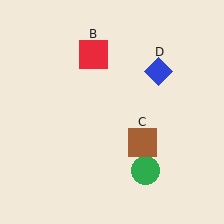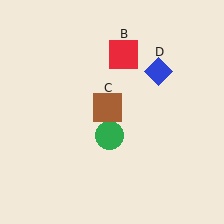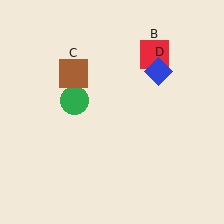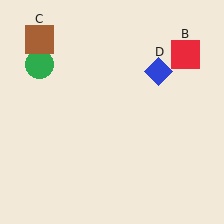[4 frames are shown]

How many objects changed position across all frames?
3 objects changed position: green circle (object A), red square (object B), brown square (object C).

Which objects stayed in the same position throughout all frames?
Blue diamond (object D) remained stationary.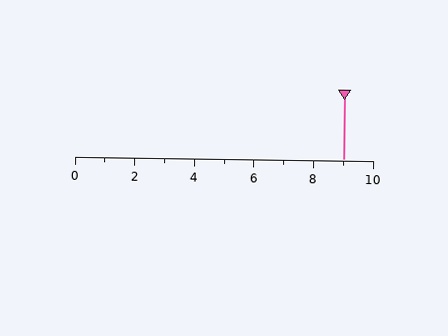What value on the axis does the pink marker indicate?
The marker indicates approximately 9.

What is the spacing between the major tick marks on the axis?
The major ticks are spaced 2 apart.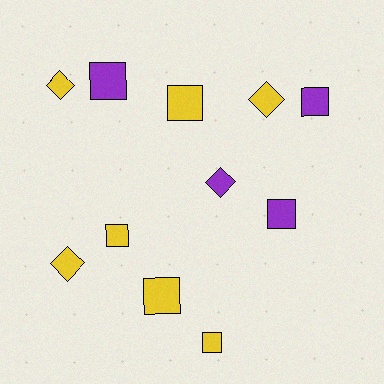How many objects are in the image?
There are 11 objects.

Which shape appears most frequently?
Square, with 7 objects.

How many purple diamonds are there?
There is 1 purple diamond.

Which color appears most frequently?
Yellow, with 7 objects.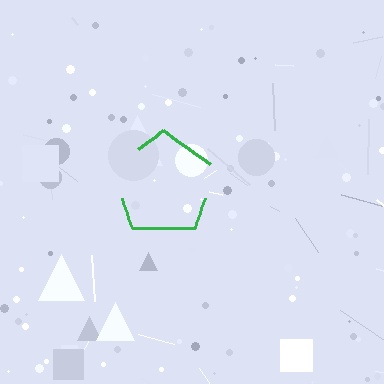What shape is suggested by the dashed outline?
The dashed outline suggests a pentagon.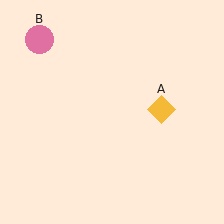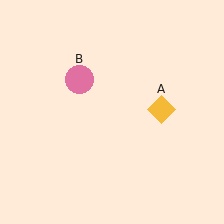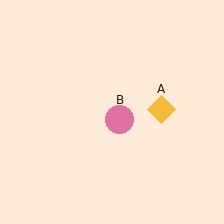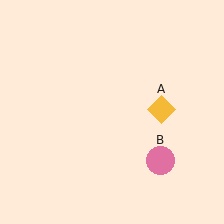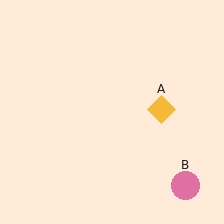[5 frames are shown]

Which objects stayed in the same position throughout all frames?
Yellow diamond (object A) remained stationary.